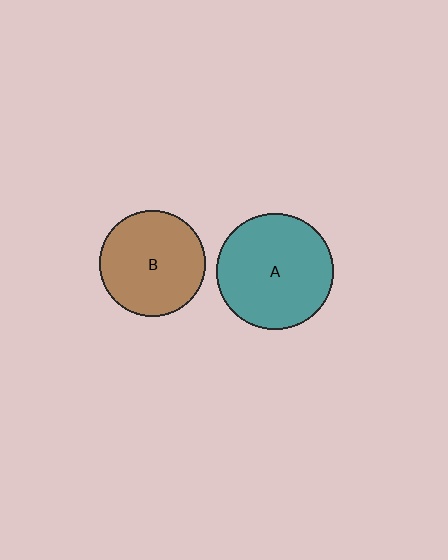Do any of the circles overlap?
No, none of the circles overlap.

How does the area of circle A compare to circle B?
Approximately 1.2 times.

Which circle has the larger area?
Circle A (teal).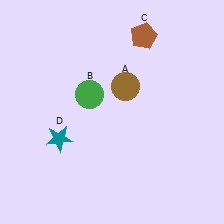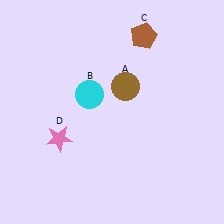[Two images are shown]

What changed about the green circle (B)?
In Image 1, B is green. In Image 2, it changed to cyan.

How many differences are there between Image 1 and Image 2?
There are 2 differences between the two images.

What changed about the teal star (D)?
In Image 1, D is teal. In Image 2, it changed to pink.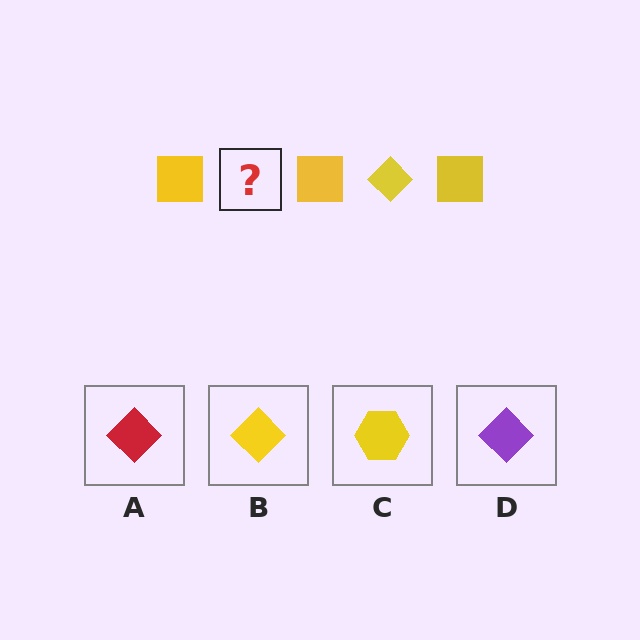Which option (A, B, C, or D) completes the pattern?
B.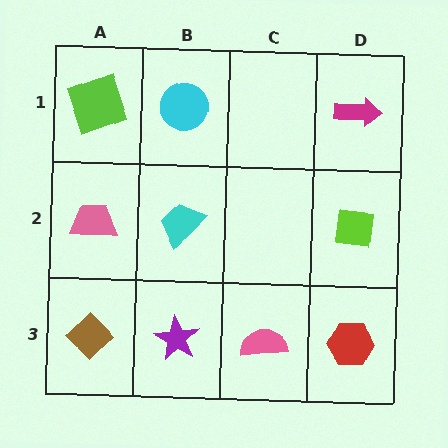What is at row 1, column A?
A lime square.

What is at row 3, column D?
A red hexagon.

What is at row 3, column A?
A brown diamond.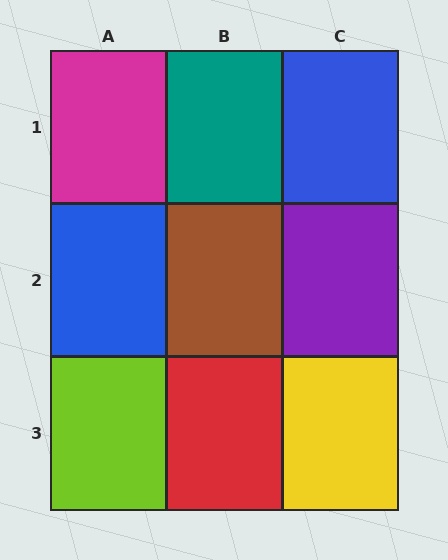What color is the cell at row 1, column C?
Blue.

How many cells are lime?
1 cell is lime.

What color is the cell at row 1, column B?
Teal.